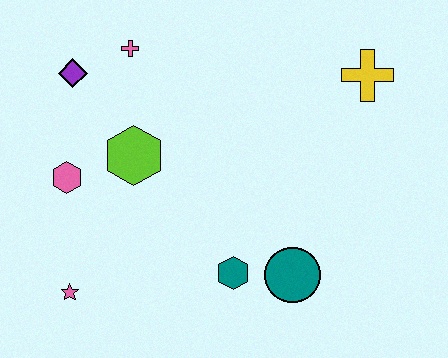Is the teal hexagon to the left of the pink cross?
No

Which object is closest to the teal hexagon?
The teal circle is closest to the teal hexagon.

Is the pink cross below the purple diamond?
No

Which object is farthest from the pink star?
The yellow cross is farthest from the pink star.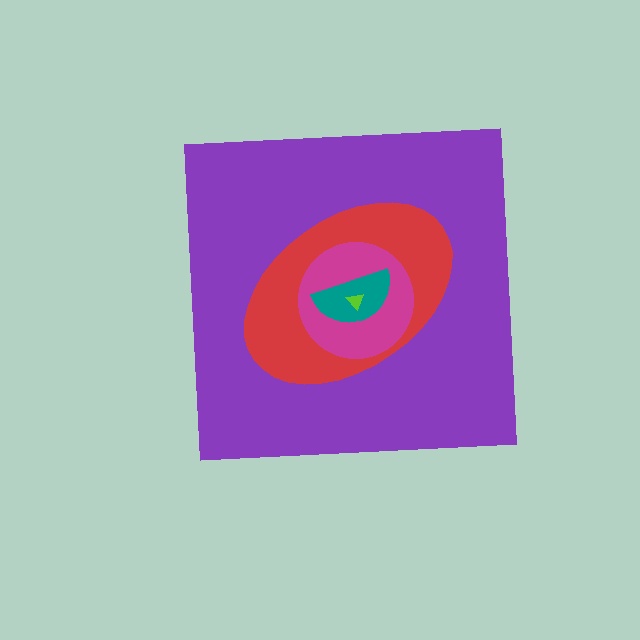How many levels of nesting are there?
5.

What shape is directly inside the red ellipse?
The magenta circle.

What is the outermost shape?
The purple square.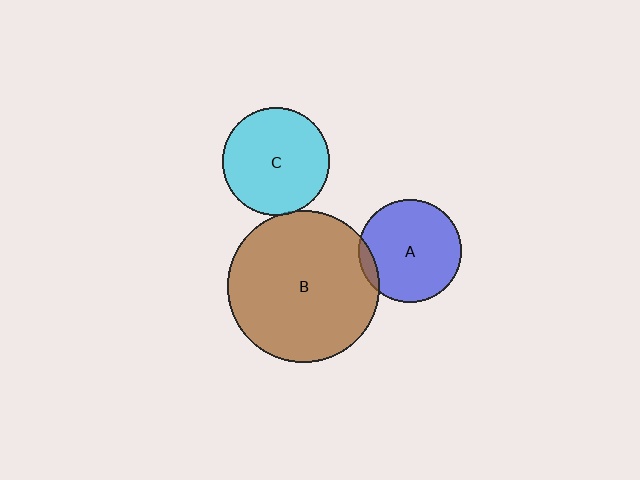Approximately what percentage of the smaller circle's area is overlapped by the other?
Approximately 5%.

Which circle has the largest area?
Circle B (brown).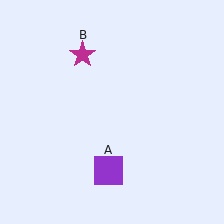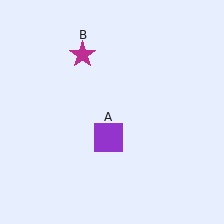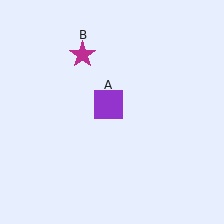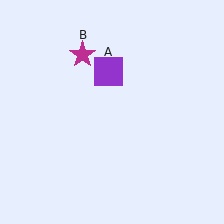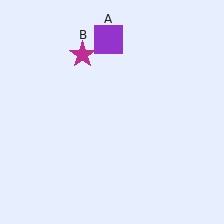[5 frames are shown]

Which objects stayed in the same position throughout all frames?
Magenta star (object B) remained stationary.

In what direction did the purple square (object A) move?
The purple square (object A) moved up.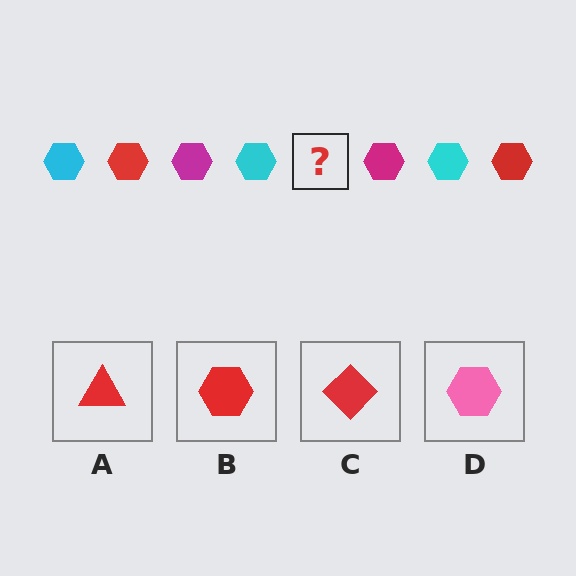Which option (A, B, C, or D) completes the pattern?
B.